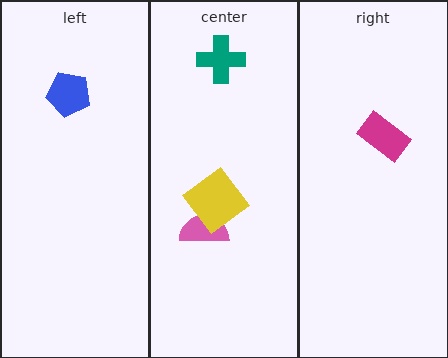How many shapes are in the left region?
1.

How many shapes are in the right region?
1.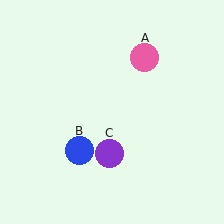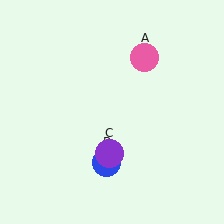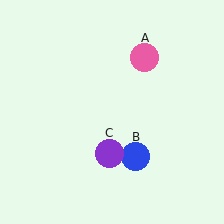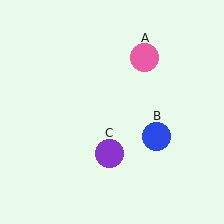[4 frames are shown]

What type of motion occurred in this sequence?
The blue circle (object B) rotated counterclockwise around the center of the scene.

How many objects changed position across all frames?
1 object changed position: blue circle (object B).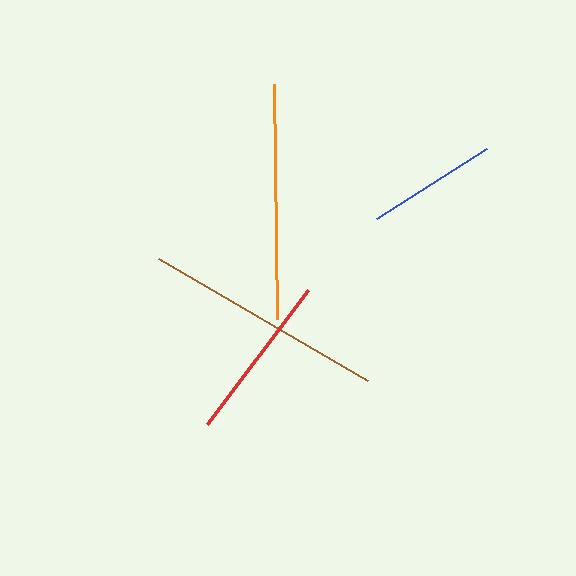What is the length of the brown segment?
The brown segment is approximately 241 pixels long.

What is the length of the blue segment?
The blue segment is approximately 131 pixels long.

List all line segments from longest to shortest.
From longest to shortest: brown, orange, red, blue.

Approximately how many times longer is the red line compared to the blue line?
The red line is approximately 1.3 times the length of the blue line.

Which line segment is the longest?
The brown line is the longest at approximately 241 pixels.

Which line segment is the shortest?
The blue line is the shortest at approximately 131 pixels.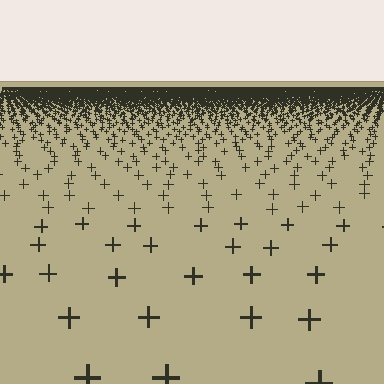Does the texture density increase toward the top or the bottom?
Density increases toward the top.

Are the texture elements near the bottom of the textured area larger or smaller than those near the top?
Larger. Near the bottom, elements are closer to the viewer and appear at a bigger on-screen size.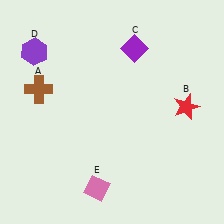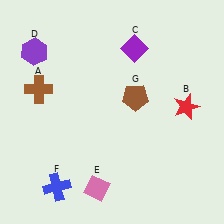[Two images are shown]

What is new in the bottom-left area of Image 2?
A blue cross (F) was added in the bottom-left area of Image 2.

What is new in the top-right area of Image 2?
A brown pentagon (G) was added in the top-right area of Image 2.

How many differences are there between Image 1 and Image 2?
There are 2 differences between the two images.